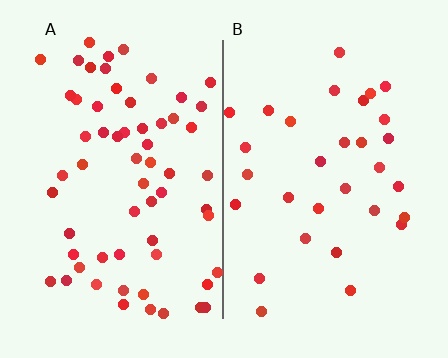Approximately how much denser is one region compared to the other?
Approximately 2.0× — region A over region B.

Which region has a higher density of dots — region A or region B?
A (the left).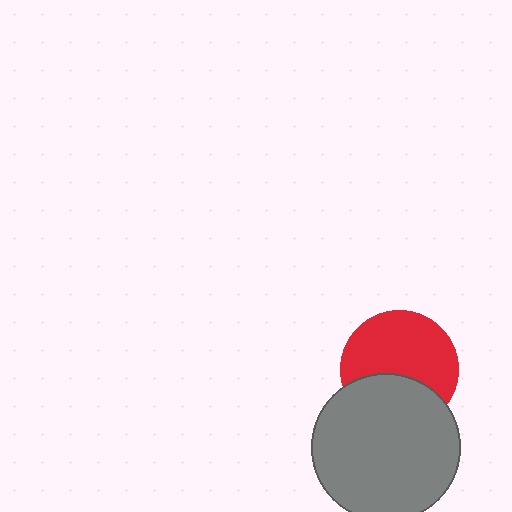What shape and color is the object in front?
The object in front is a gray circle.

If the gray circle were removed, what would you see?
You would see the complete red circle.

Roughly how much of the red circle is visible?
About half of it is visible (roughly 63%).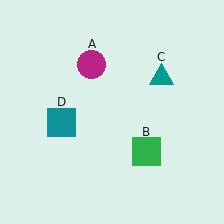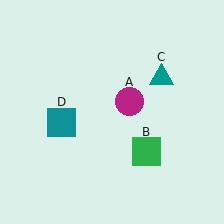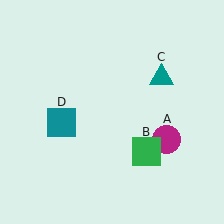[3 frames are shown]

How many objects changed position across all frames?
1 object changed position: magenta circle (object A).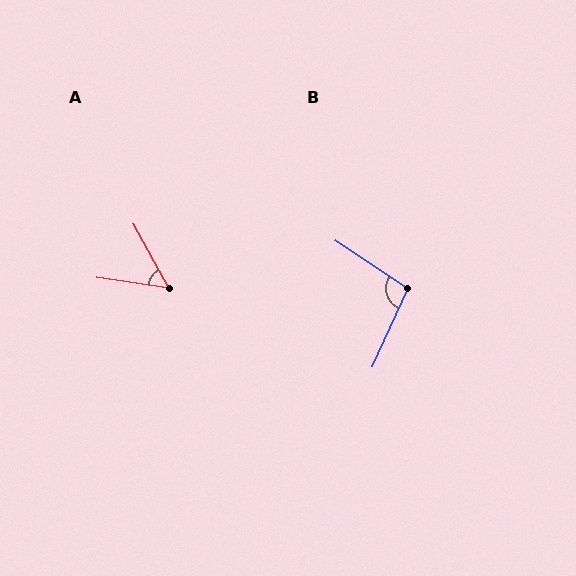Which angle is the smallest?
A, at approximately 53 degrees.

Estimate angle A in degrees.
Approximately 53 degrees.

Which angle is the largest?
B, at approximately 99 degrees.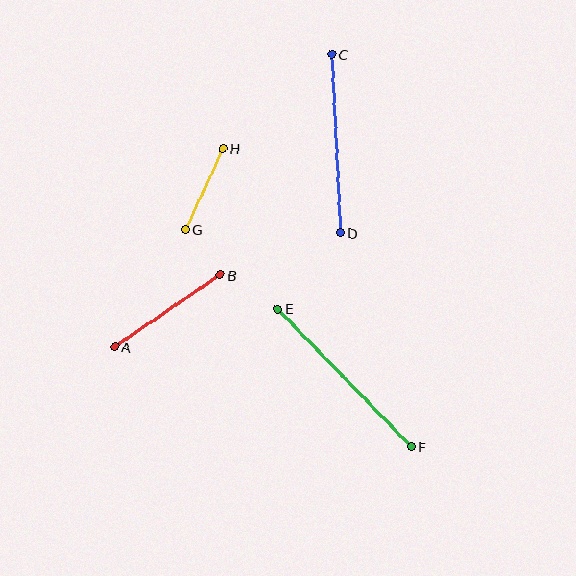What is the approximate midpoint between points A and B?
The midpoint is at approximately (167, 311) pixels.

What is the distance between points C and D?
The distance is approximately 179 pixels.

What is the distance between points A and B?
The distance is approximately 127 pixels.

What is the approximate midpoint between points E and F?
The midpoint is at approximately (344, 378) pixels.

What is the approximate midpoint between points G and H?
The midpoint is at approximately (204, 189) pixels.